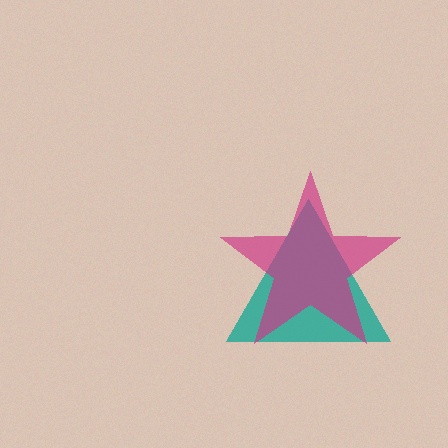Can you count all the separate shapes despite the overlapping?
Yes, there are 2 separate shapes.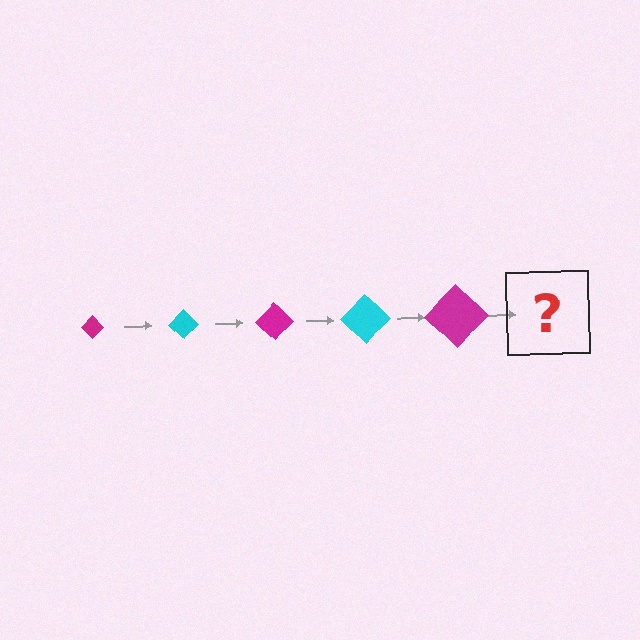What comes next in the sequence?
The next element should be a cyan diamond, larger than the previous one.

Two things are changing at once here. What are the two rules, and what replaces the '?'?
The two rules are that the diamond grows larger each step and the color cycles through magenta and cyan. The '?' should be a cyan diamond, larger than the previous one.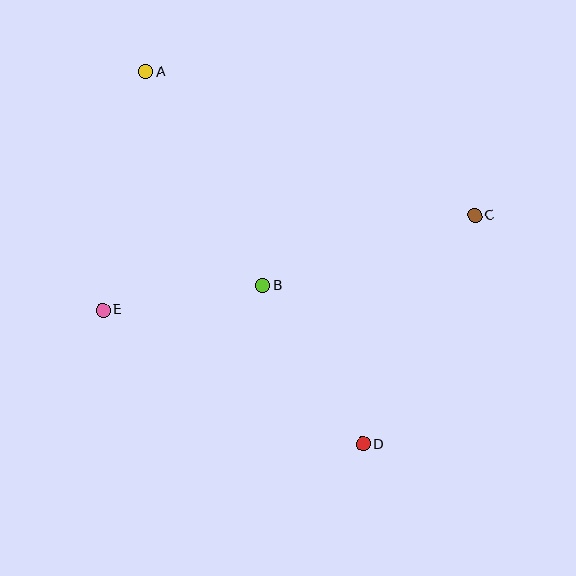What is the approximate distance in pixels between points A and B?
The distance between A and B is approximately 243 pixels.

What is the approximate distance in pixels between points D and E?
The distance between D and E is approximately 292 pixels.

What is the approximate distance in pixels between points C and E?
The distance between C and E is approximately 383 pixels.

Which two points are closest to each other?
Points B and E are closest to each other.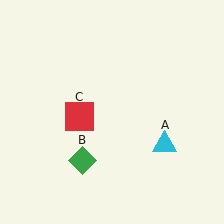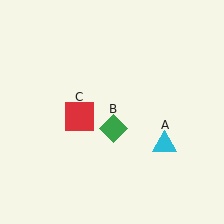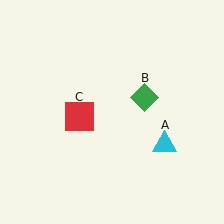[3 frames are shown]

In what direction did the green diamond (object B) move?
The green diamond (object B) moved up and to the right.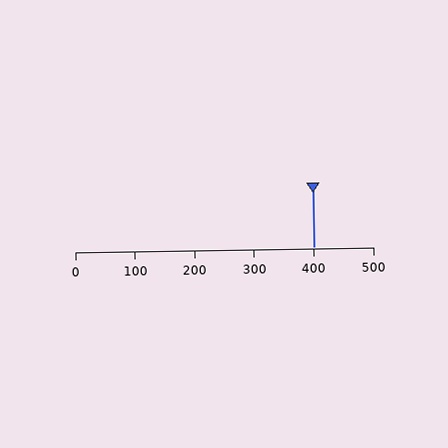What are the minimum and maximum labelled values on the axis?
The axis runs from 0 to 500.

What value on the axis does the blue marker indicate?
The marker indicates approximately 400.